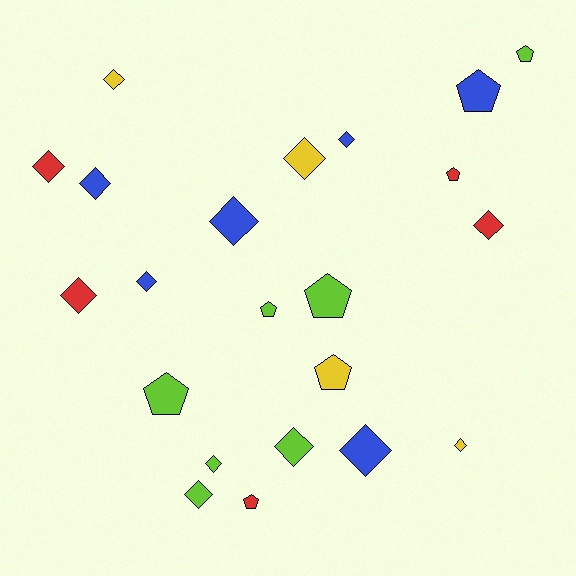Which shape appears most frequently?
Diamond, with 14 objects.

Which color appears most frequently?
Lime, with 7 objects.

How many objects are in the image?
There are 22 objects.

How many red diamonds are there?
There are 3 red diamonds.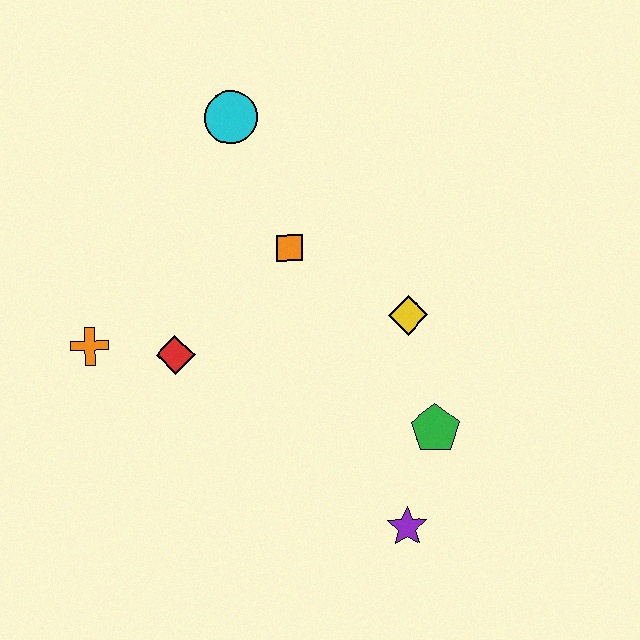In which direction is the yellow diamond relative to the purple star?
The yellow diamond is above the purple star.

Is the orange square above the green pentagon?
Yes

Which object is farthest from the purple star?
The cyan circle is farthest from the purple star.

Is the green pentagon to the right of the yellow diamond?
Yes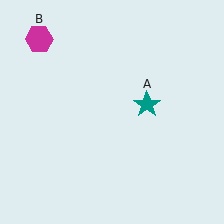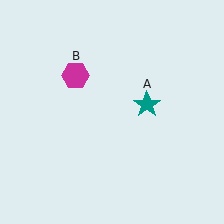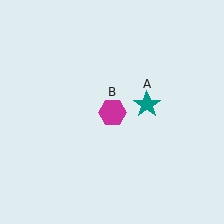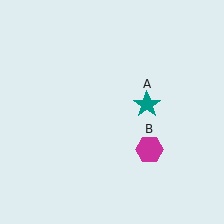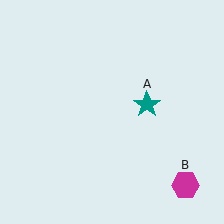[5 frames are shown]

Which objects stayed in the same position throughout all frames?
Teal star (object A) remained stationary.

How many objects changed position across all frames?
1 object changed position: magenta hexagon (object B).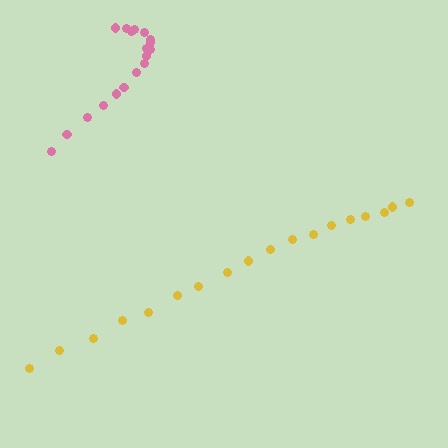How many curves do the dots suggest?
There are 2 distinct paths.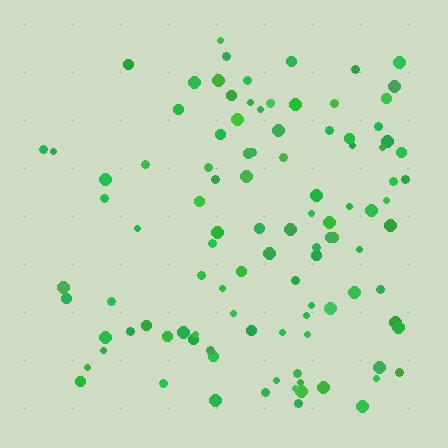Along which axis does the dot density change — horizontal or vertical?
Horizontal.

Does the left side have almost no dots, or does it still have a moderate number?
Still a moderate number, just noticeably fewer than the right.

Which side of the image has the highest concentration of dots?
The right.